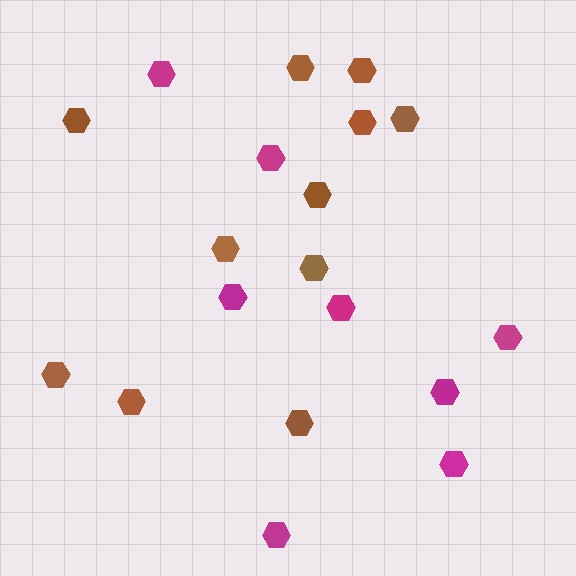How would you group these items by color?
There are 2 groups: one group of brown hexagons (11) and one group of magenta hexagons (8).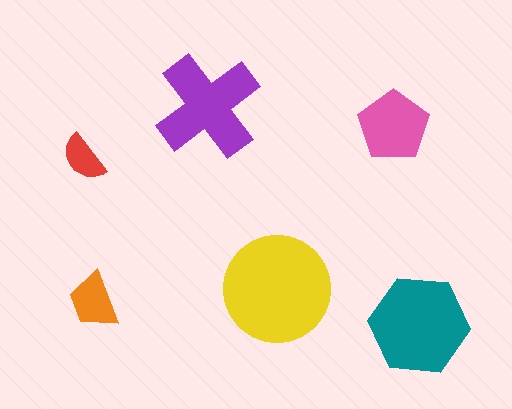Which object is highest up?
The purple cross is topmost.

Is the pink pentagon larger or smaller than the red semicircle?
Larger.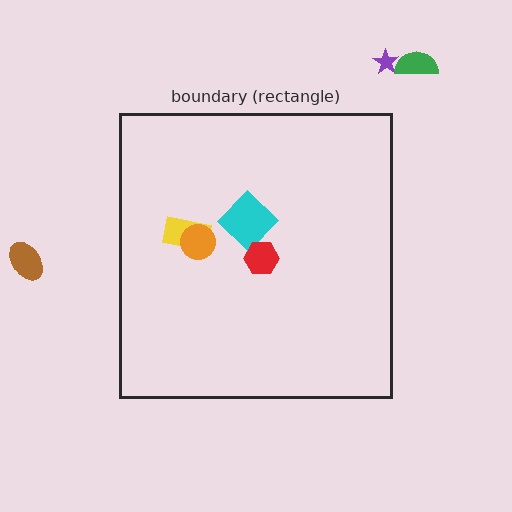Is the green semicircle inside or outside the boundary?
Outside.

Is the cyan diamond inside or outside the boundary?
Inside.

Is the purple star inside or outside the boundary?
Outside.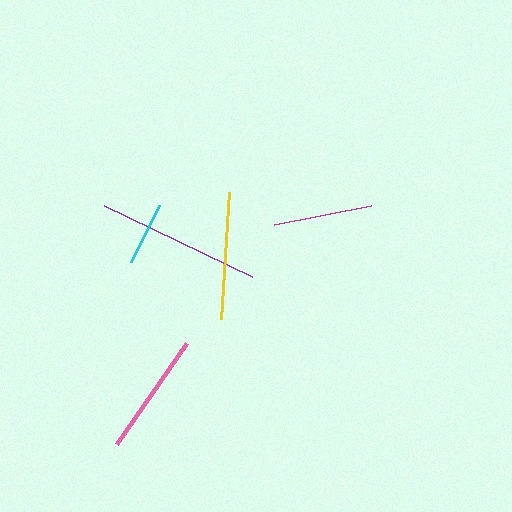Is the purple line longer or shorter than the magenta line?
The purple line is longer than the magenta line.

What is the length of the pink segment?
The pink segment is approximately 124 pixels long.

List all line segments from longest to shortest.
From longest to shortest: purple, yellow, pink, magenta, cyan.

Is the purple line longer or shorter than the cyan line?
The purple line is longer than the cyan line.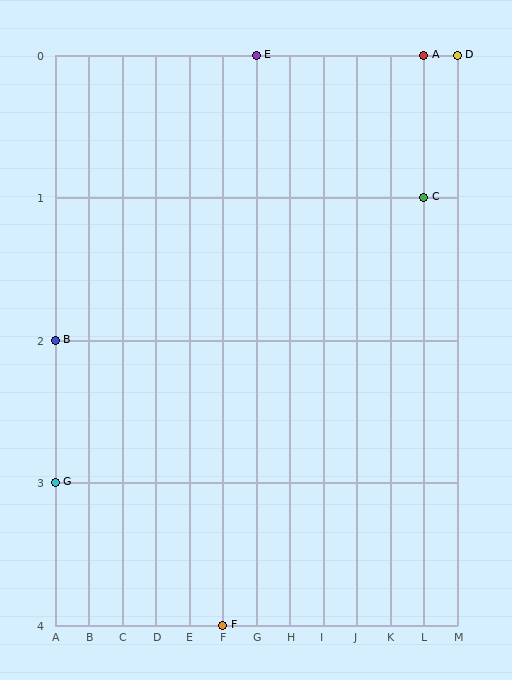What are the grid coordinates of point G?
Point G is at grid coordinates (A, 3).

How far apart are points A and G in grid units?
Points A and G are 11 columns and 3 rows apart (about 11.4 grid units diagonally).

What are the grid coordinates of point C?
Point C is at grid coordinates (L, 1).